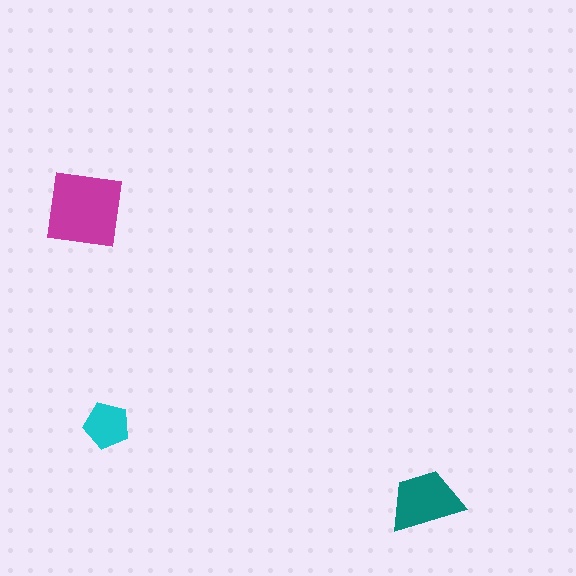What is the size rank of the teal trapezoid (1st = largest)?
2nd.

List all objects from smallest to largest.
The cyan pentagon, the teal trapezoid, the magenta square.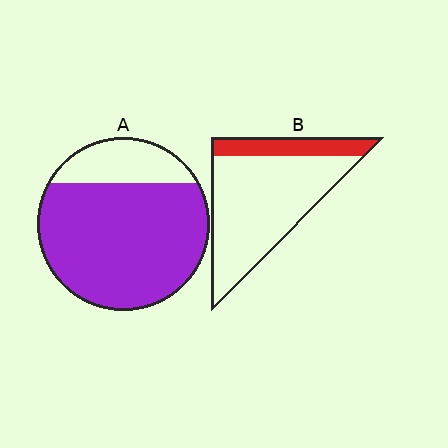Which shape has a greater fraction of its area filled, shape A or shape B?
Shape A.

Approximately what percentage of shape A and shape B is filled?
A is approximately 80% and B is approximately 20%.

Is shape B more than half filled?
No.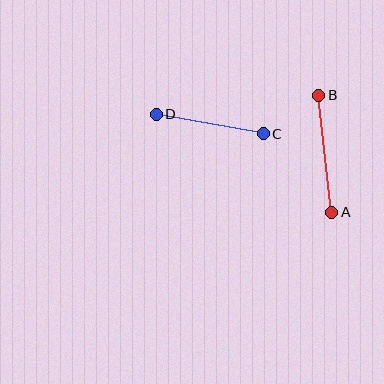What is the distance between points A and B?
The distance is approximately 118 pixels.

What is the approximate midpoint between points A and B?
The midpoint is at approximately (325, 154) pixels.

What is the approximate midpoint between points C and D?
The midpoint is at approximately (210, 124) pixels.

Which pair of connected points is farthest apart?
Points A and B are farthest apart.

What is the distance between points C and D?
The distance is approximately 109 pixels.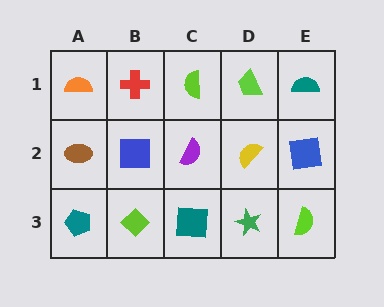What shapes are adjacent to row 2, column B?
A red cross (row 1, column B), a lime diamond (row 3, column B), a brown ellipse (row 2, column A), a purple semicircle (row 2, column C).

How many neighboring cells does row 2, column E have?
3.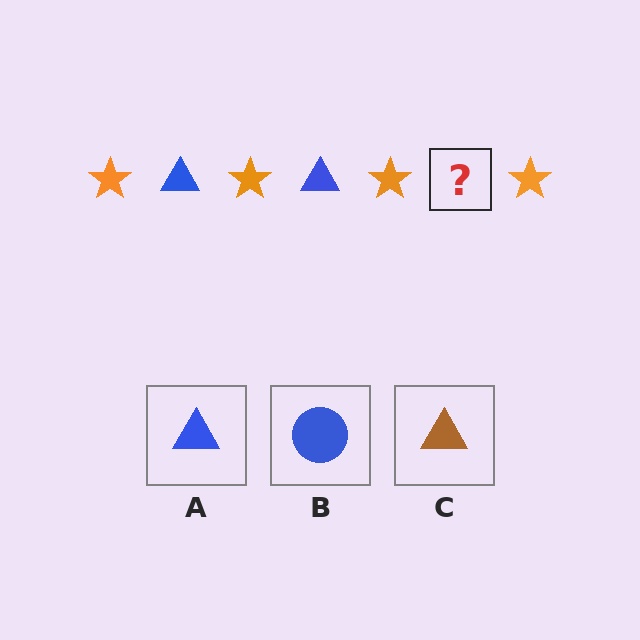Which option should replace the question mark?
Option A.